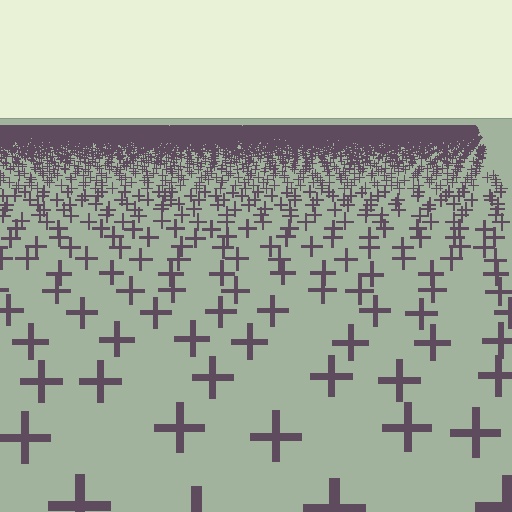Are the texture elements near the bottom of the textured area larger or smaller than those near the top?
Larger. Near the bottom, elements are closer to the viewer and appear at a bigger on-screen size.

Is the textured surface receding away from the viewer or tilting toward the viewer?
The surface is receding away from the viewer. Texture elements get smaller and denser toward the top.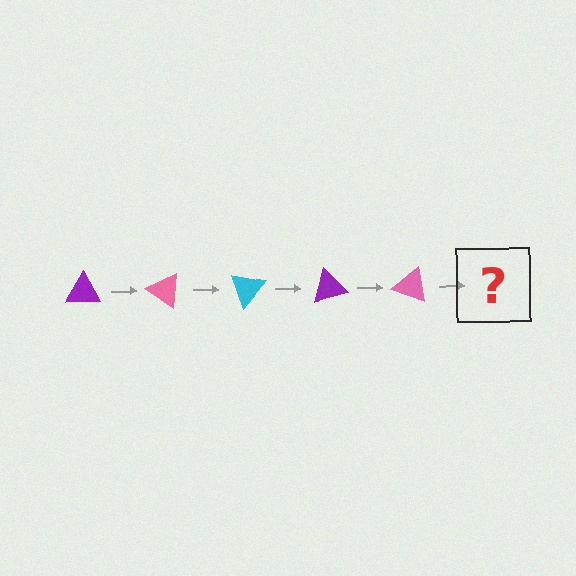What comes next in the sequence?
The next element should be a cyan triangle, rotated 175 degrees from the start.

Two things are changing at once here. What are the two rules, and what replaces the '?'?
The two rules are that it rotates 35 degrees each step and the color cycles through purple, pink, and cyan. The '?' should be a cyan triangle, rotated 175 degrees from the start.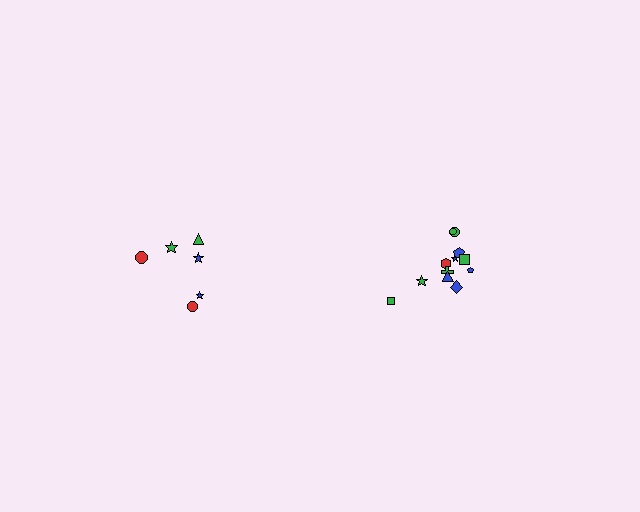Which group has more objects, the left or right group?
The right group.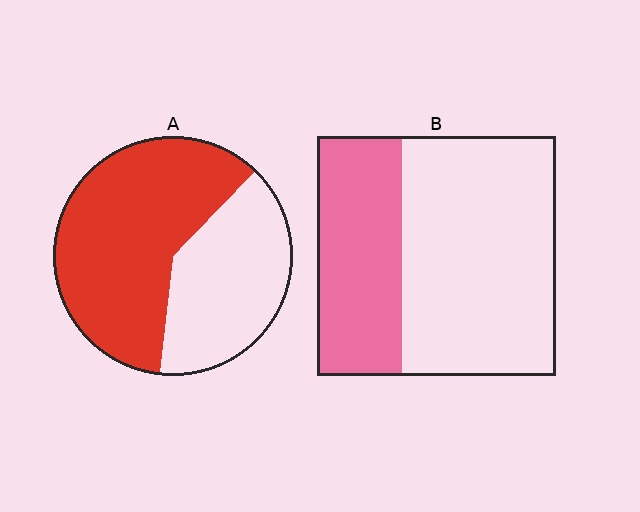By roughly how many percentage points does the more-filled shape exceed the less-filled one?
By roughly 25 percentage points (A over B).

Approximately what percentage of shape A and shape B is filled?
A is approximately 60% and B is approximately 35%.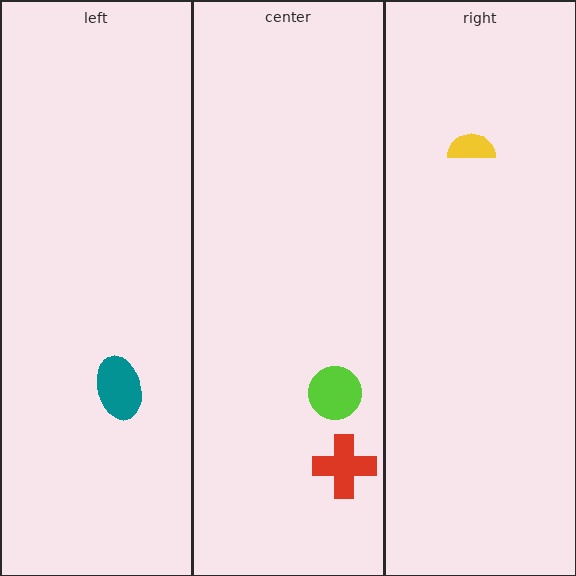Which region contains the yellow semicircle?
The right region.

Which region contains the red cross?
The center region.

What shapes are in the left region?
The teal ellipse.